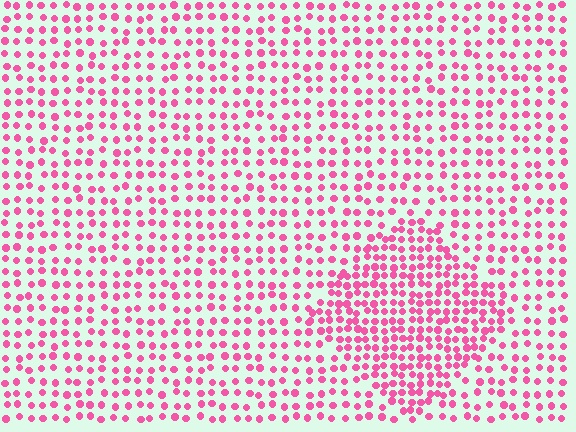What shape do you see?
I see a diamond.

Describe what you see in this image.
The image contains small pink elements arranged at two different densities. A diamond-shaped region is visible where the elements are more densely packed than the surrounding area.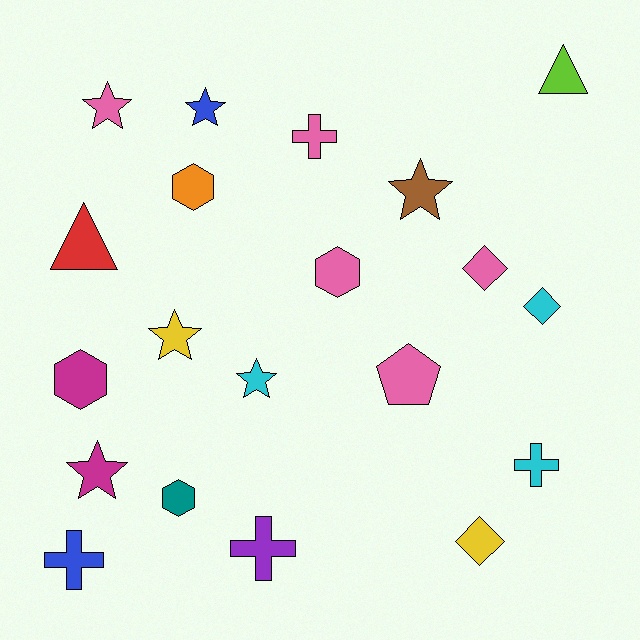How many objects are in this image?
There are 20 objects.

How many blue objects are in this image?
There are 2 blue objects.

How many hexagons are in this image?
There are 4 hexagons.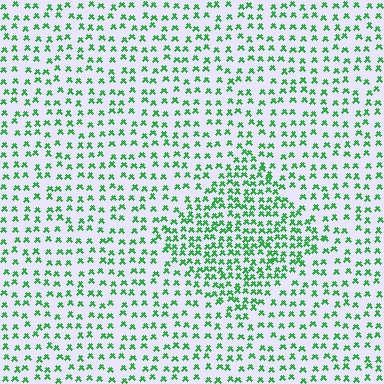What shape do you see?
I see a diamond.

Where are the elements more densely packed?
The elements are more densely packed inside the diamond boundary.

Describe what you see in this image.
The image contains small green elements arranged at two different densities. A diamond-shaped region is visible where the elements are more densely packed than the surrounding area.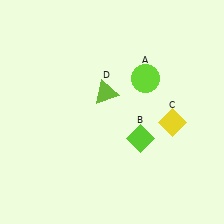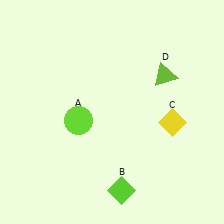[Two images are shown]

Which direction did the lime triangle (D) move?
The lime triangle (D) moved right.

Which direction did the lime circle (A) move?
The lime circle (A) moved left.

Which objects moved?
The objects that moved are: the lime circle (A), the lime diamond (B), the lime triangle (D).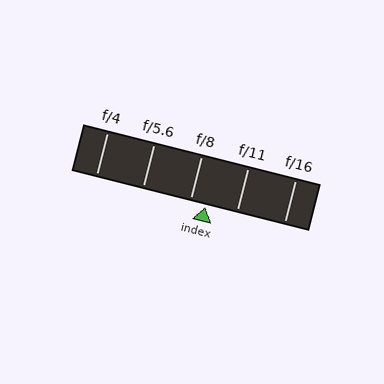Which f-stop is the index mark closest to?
The index mark is closest to f/8.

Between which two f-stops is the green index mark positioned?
The index mark is between f/8 and f/11.